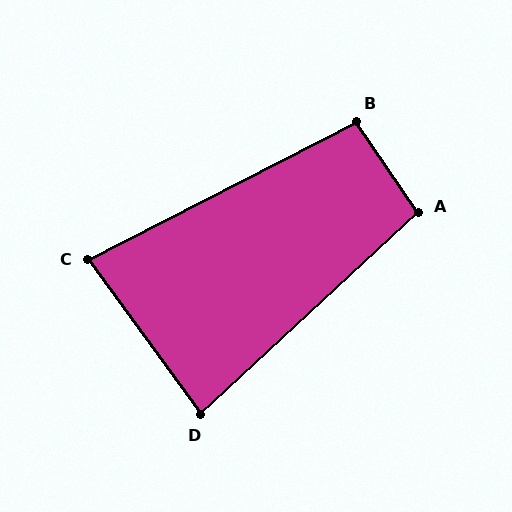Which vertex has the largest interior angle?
A, at approximately 99 degrees.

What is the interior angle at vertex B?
Approximately 97 degrees (obtuse).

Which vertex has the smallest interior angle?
C, at approximately 81 degrees.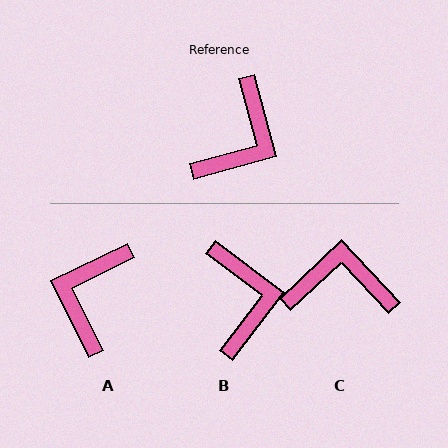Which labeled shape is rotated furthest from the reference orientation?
A, about 169 degrees away.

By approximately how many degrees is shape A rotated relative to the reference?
Approximately 169 degrees clockwise.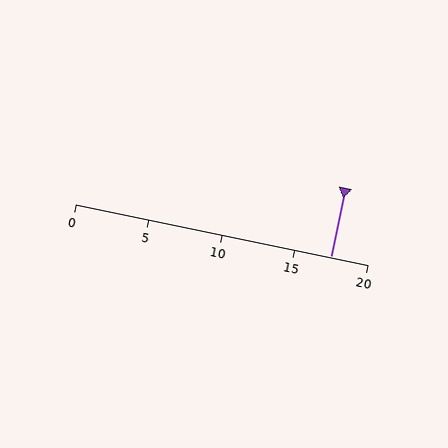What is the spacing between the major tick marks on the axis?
The major ticks are spaced 5 apart.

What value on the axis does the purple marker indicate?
The marker indicates approximately 17.5.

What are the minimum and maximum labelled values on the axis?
The axis runs from 0 to 20.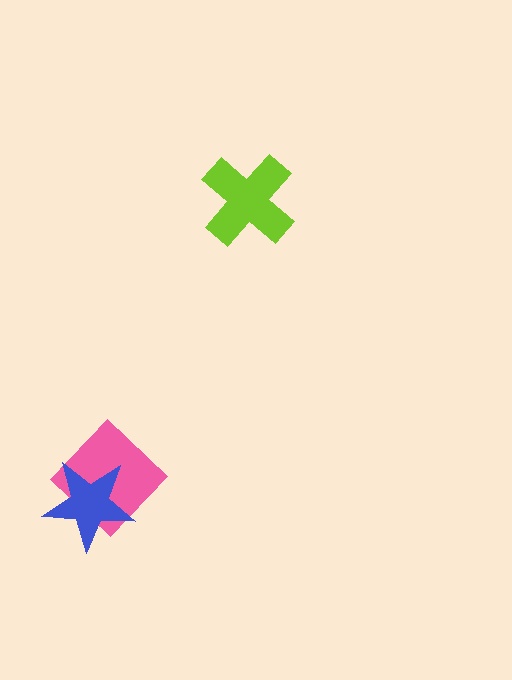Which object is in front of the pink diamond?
The blue star is in front of the pink diamond.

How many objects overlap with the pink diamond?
1 object overlaps with the pink diamond.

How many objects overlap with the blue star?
1 object overlaps with the blue star.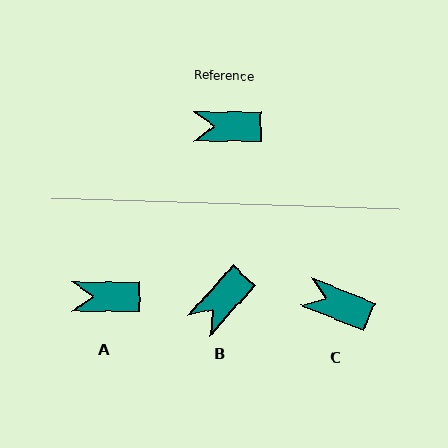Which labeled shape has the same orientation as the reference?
A.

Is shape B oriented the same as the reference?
No, it is off by about 48 degrees.